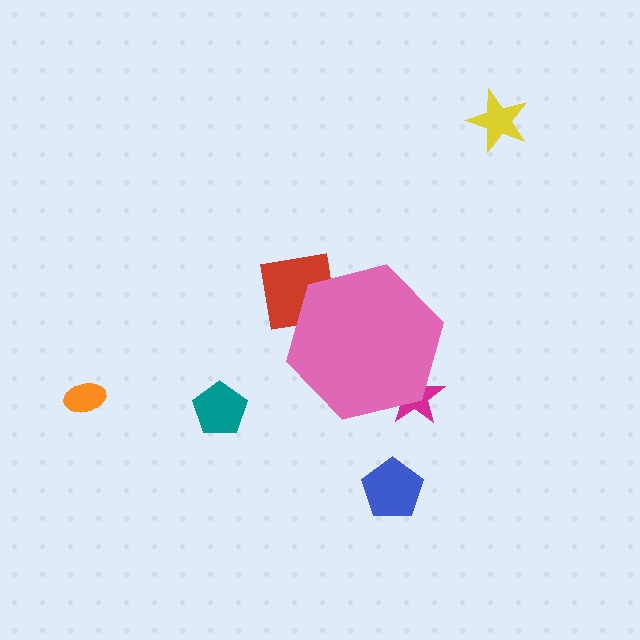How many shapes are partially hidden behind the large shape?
2 shapes are partially hidden.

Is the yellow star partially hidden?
No, the yellow star is fully visible.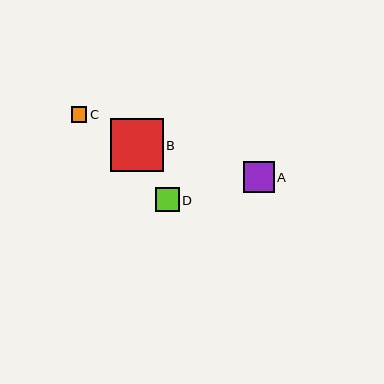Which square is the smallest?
Square C is the smallest with a size of approximately 16 pixels.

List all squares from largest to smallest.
From largest to smallest: B, A, D, C.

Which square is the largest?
Square B is the largest with a size of approximately 53 pixels.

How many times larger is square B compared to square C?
Square B is approximately 3.4 times the size of square C.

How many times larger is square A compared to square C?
Square A is approximately 2.0 times the size of square C.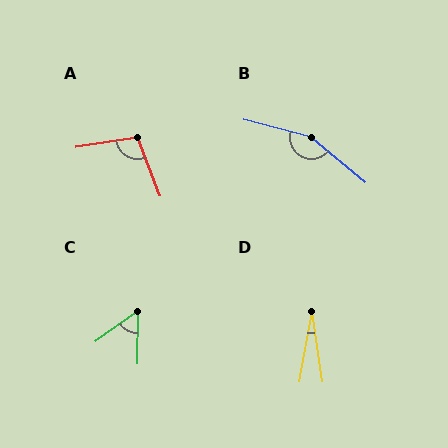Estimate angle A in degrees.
Approximately 103 degrees.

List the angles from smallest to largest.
D (18°), C (54°), A (103°), B (155°).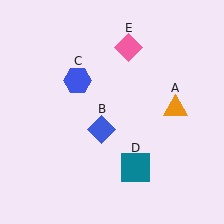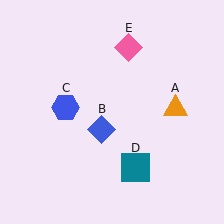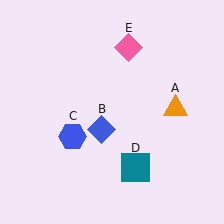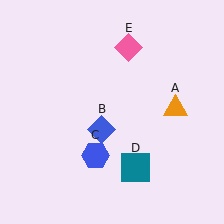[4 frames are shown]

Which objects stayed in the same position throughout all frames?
Orange triangle (object A) and blue diamond (object B) and teal square (object D) and pink diamond (object E) remained stationary.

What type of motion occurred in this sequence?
The blue hexagon (object C) rotated counterclockwise around the center of the scene.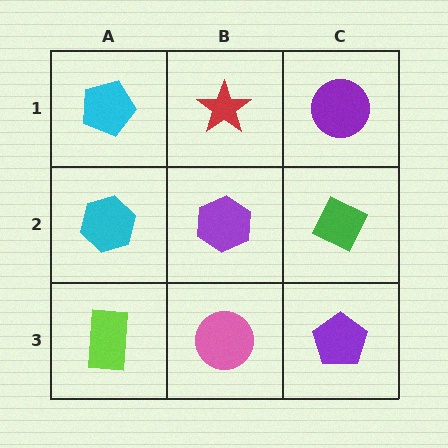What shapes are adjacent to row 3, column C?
A green diamond (row 2, column C), a pink circle (row 3, column B).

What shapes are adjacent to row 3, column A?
A cyan hexagon (row 2, column A), a pink circle (row 3, column B).